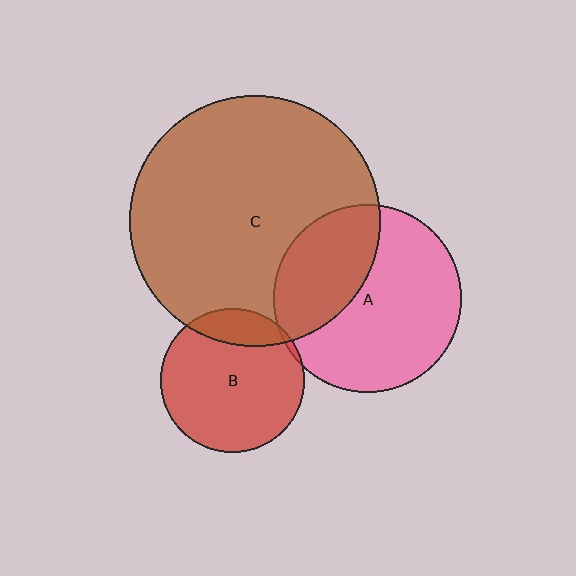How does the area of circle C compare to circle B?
Approximately 3.1 times.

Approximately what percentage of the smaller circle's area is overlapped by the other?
Approximately 5%.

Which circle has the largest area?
Circle C (brown).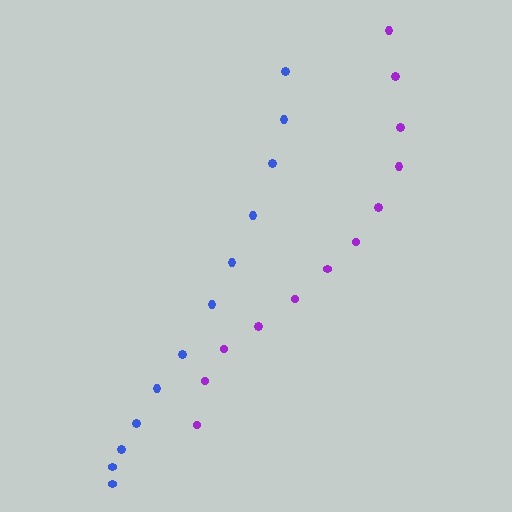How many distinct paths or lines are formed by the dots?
There are 2 distinct paths.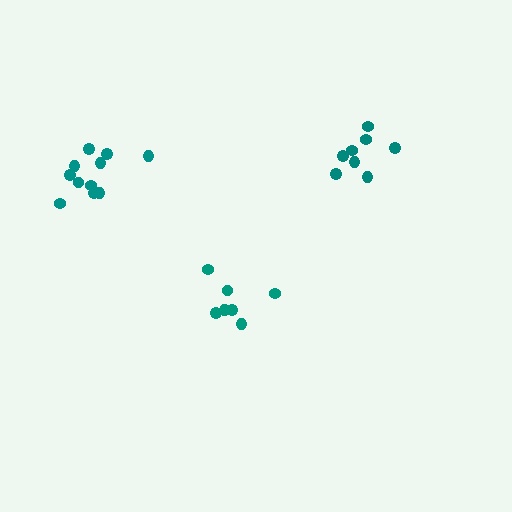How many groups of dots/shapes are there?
There are 3 groups.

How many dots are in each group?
Group 1: 11 dots, Group 2: 8 dots, Group 3: 7 dots (26 total).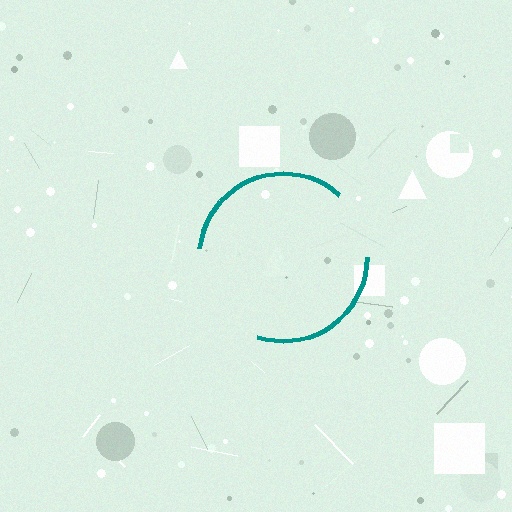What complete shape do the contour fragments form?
The contour fragments form a circle.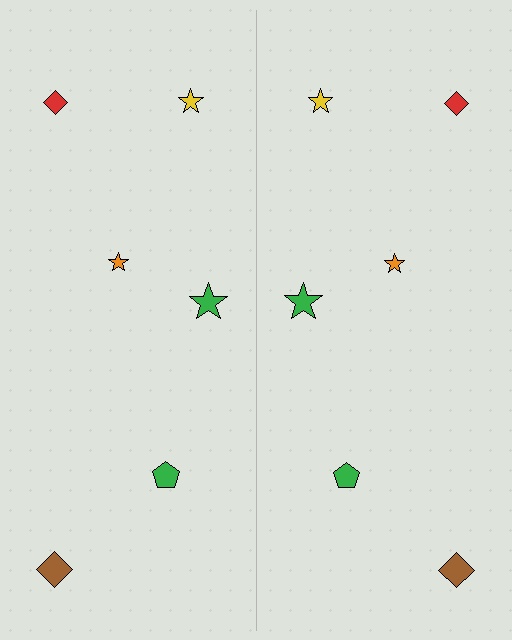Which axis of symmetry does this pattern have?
The pattern has a vertical axis of symmetry running through the center of the image.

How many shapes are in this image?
There are 12 shapes in this image.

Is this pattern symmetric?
Yes, this pattern has bilateral (reflection) symmetry.